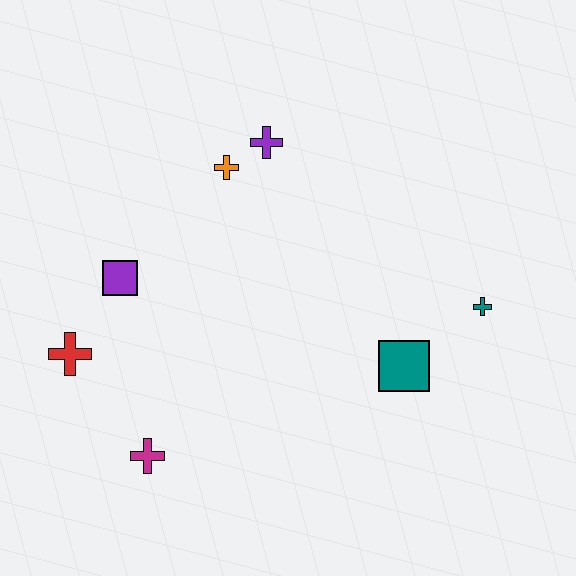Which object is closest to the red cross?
The purple square is closest to the red cross.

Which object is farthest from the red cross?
The teal cross is farthest from the red cross.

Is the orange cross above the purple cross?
No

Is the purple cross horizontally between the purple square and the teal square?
Yes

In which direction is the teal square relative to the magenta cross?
The teal square is to the right of the magenta cross.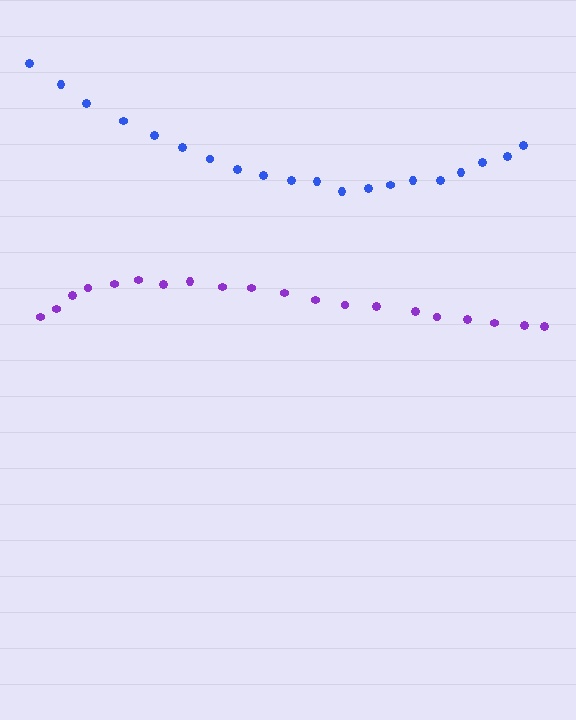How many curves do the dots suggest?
There are 2 distinct paths.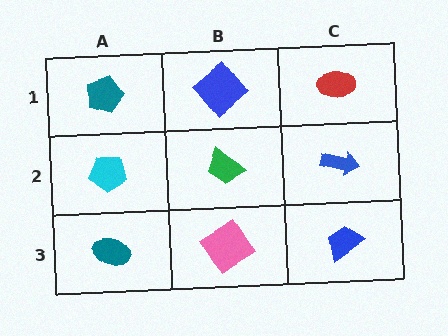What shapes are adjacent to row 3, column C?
A blue arrow (row 2, column C), a pink diamond (row 3, column B).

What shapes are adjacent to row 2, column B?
A blue diamond (row 1, column B), a pink diamond (row 3, column B), a cyan pentagon (row 2, column A), a blue arrow (row 2, column C).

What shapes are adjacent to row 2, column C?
A red ellipse (row 1, column C), a blue trapezoid (row 3, column C), a green trapezoid (row 2, column B).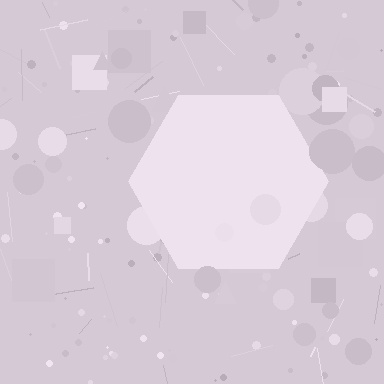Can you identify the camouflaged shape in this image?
The camouflaged shape is a hexagon.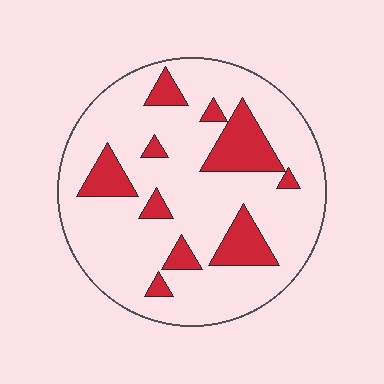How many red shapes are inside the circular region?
10.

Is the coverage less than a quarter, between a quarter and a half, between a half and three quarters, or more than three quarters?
Less than a quarter.